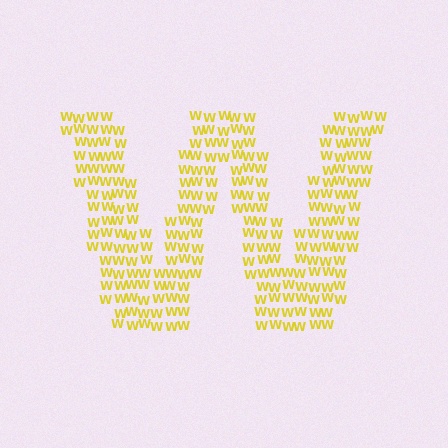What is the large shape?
The large shape is the letter W.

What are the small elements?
The small elements are letter W's.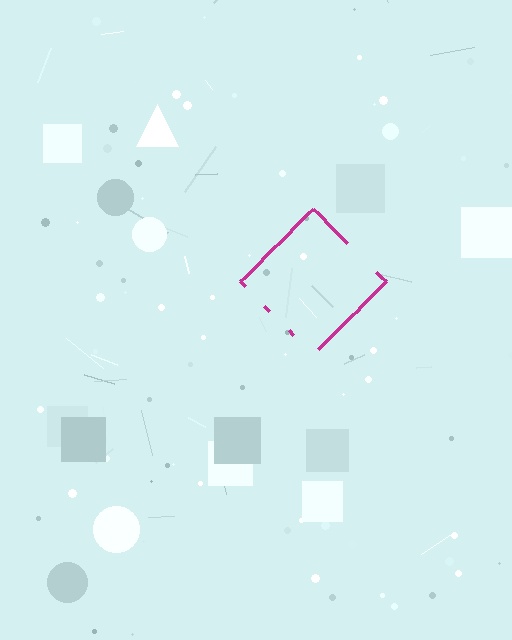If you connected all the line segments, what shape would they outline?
They would outline a diamond.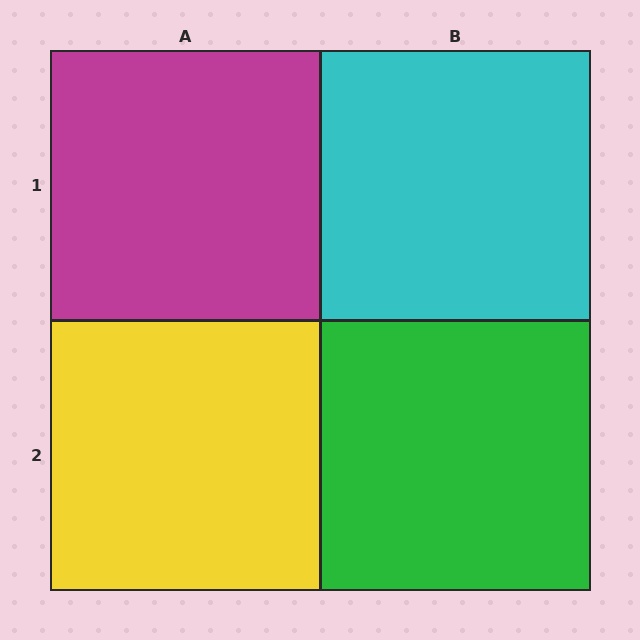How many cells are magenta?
1 cell is magenta.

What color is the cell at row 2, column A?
Yellow.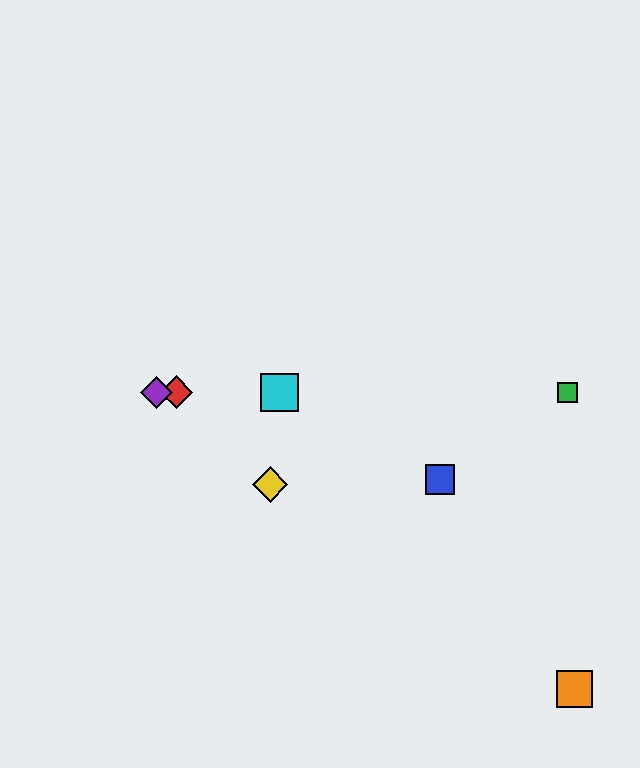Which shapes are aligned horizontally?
The red diamond, the green square, the purple diamond, the cyan square are aligned horizontally.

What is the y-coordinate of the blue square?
The blue square is at y≈480.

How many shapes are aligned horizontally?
4 shapes (the red diamond, the green square, the purple diamond, the cyan square) are aligned horizontally.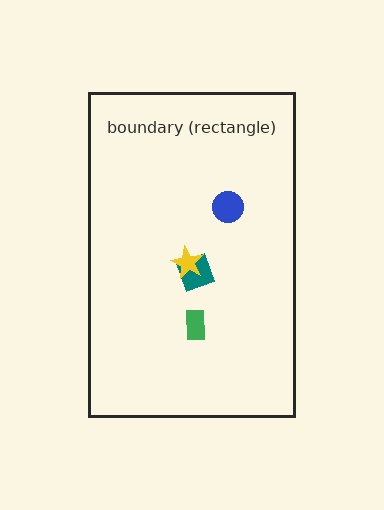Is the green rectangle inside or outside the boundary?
Inside.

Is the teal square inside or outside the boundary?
Inside.